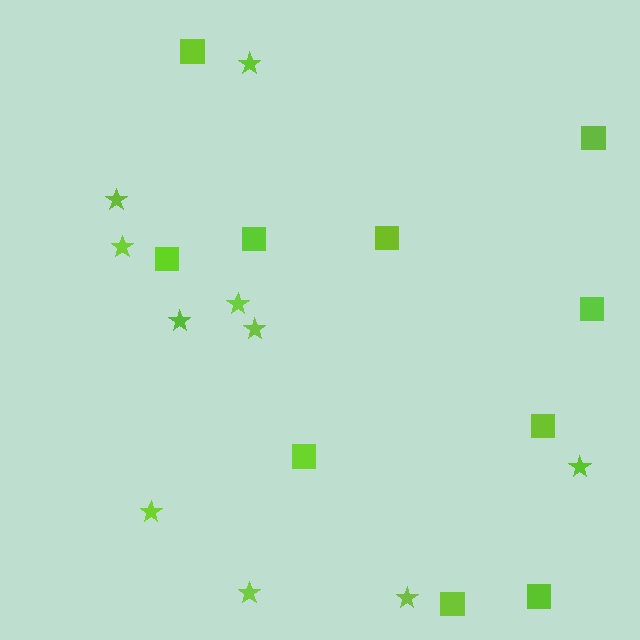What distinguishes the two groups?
There are 2 groups: one group of stars (10) and one group of squares (10).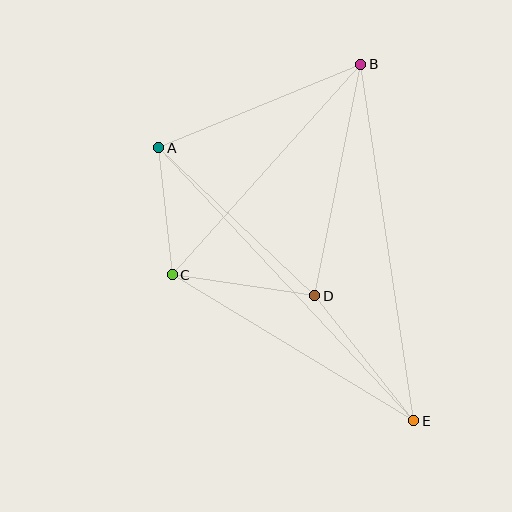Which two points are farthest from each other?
Points A and E are farthest from each other.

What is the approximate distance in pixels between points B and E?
The distance between B and E is approximately 361 pixels.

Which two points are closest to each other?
Points A and C are closest to each other.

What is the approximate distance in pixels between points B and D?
The distance between B and D is approximately 236 pixels.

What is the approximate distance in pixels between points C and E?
The distance between C and E is approximately 282 pixels.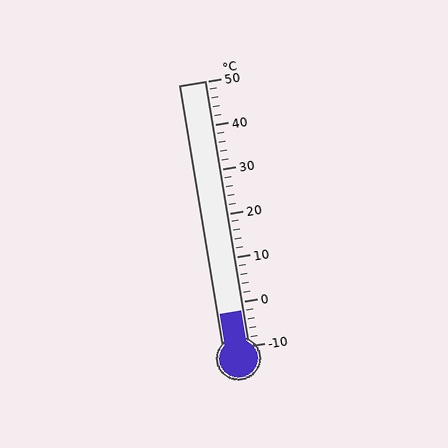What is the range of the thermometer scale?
The thermometer scale ranges from -10°C to 50°C.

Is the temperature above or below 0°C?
The temperature is below 0°C.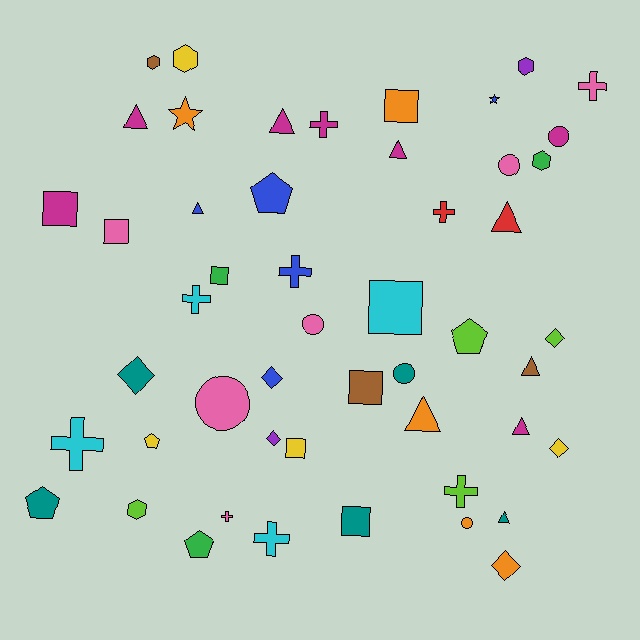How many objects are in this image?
There are 50 objects.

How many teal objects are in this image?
There are 5 teal objects.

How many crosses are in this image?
There are 9 crosses.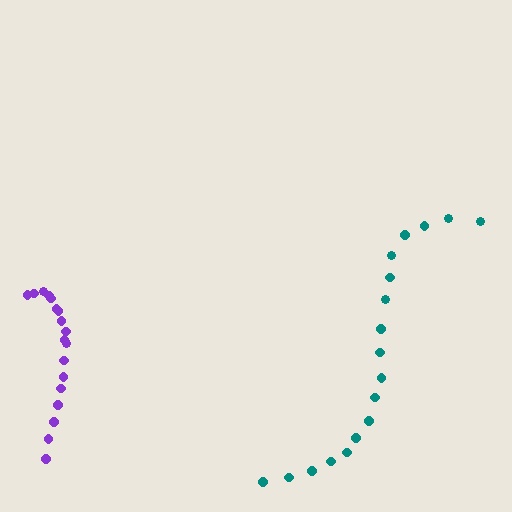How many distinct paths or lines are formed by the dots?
There are 2 distinct paths.